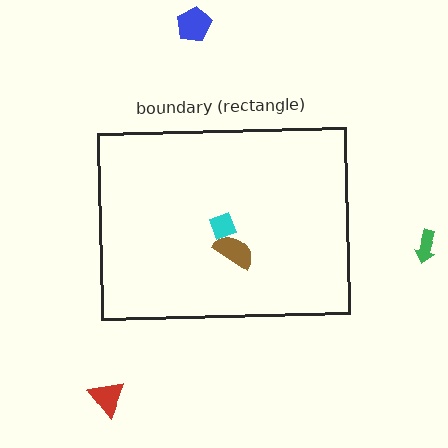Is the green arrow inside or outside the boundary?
Outside.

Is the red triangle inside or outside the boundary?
Outside.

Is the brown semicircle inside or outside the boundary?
Inside.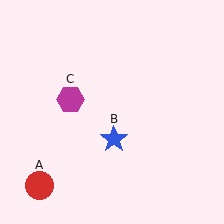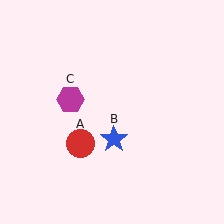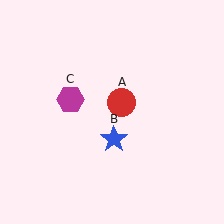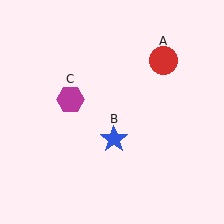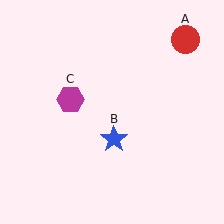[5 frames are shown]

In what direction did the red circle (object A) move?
The red circle (object A) moved up and to the right.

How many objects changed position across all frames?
1 object changed position: red circle (object A).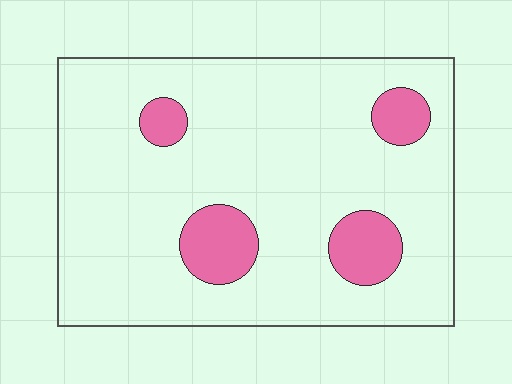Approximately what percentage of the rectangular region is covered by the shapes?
Approximately 15%.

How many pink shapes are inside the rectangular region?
4.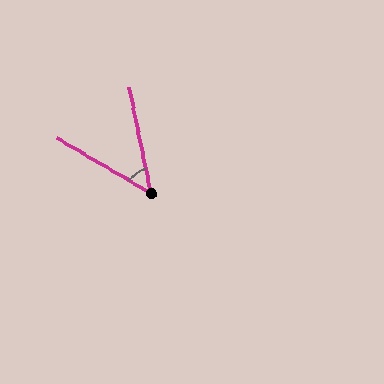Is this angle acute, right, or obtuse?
It is acute.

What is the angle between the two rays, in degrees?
Approximately 48 degrees.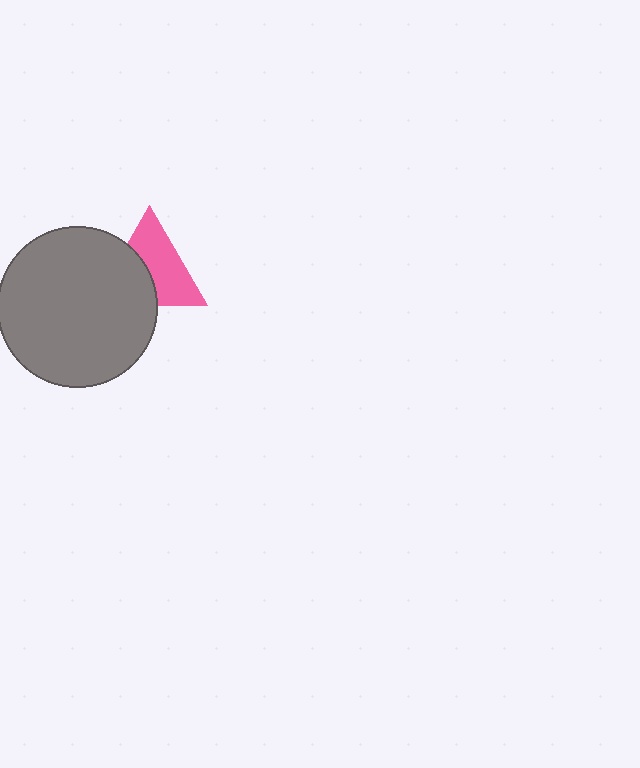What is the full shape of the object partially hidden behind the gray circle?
The partially hidden object is a pink triangle.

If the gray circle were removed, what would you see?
You would see the complete pink triangle.